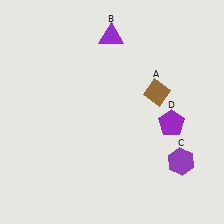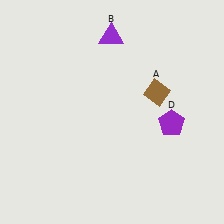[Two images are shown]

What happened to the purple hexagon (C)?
The purple hexagon (C) was removed in Image 2. It was in the bottom-right area of Image 1.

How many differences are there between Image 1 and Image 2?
There is 1 difference between the two images.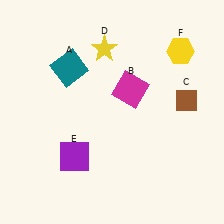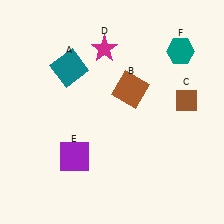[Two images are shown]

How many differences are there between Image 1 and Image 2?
There are 3 differences between the two images.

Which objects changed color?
B changed from magenta to brown. D changed from yellow to magenta. F changed from yellow to teal.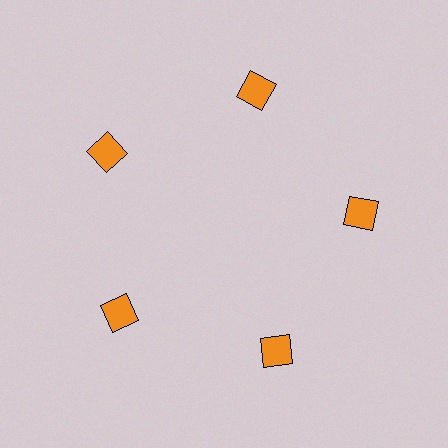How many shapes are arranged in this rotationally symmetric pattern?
There are 5 shapes, arranged in 5 groups of 1.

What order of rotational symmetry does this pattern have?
This pattern has 5-fold rotational symmetry.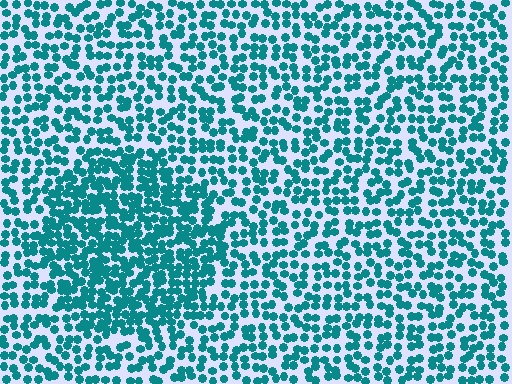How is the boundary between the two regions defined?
The boundary is defined by a change in element density (approximately 1.7x ratio). All elements are the same color, size, and shape.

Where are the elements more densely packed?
The elements are more densely packed inside the circle boundary.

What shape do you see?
I see a circle.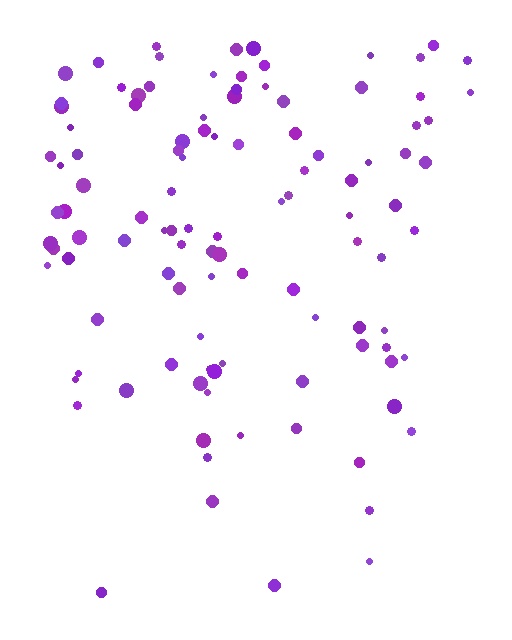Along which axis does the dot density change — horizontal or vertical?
Vertical.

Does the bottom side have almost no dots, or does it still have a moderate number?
Still a moderate number, just noticeably fewer than the top.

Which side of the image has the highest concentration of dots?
The top.